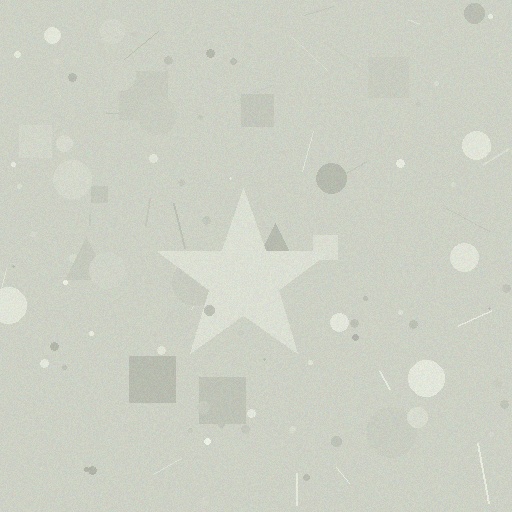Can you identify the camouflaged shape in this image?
The camouflaged shape is a star.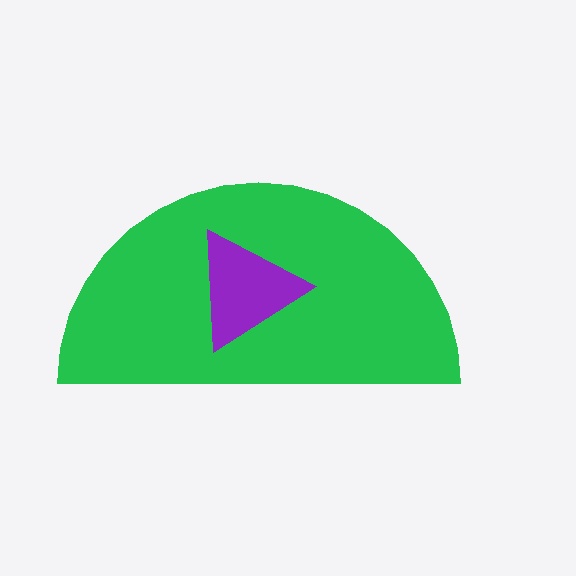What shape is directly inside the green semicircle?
The purple triangle.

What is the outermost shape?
The green semicircle.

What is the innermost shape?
The purple triangle.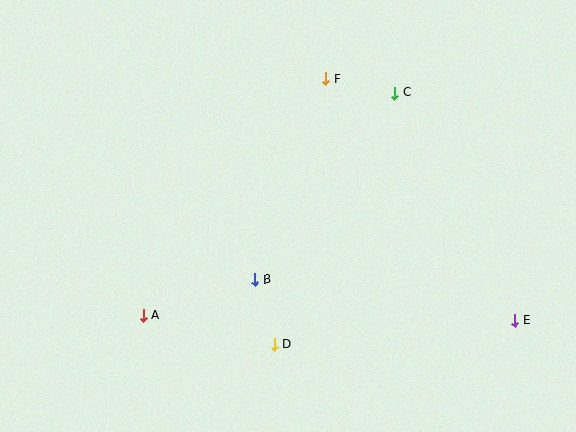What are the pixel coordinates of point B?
Point B is at (255, 279).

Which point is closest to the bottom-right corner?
Point E is closest to the bottom-right corner.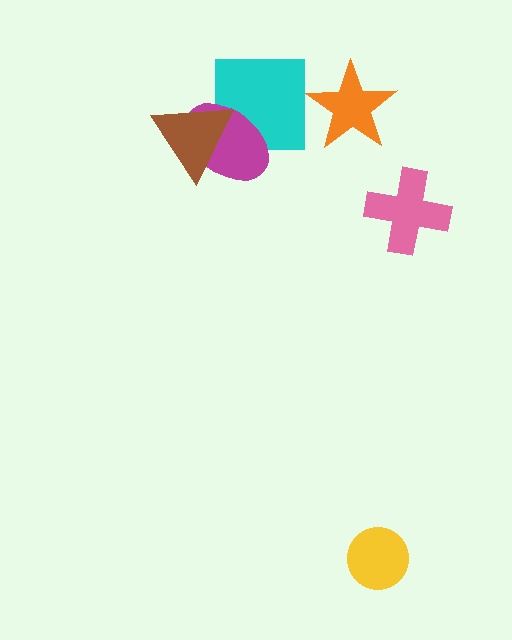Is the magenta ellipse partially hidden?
Yes, it is partially covered by another shape.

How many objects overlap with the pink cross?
0 objects overlap with the pink cross.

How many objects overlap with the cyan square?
2 objects overlap with the cyan square.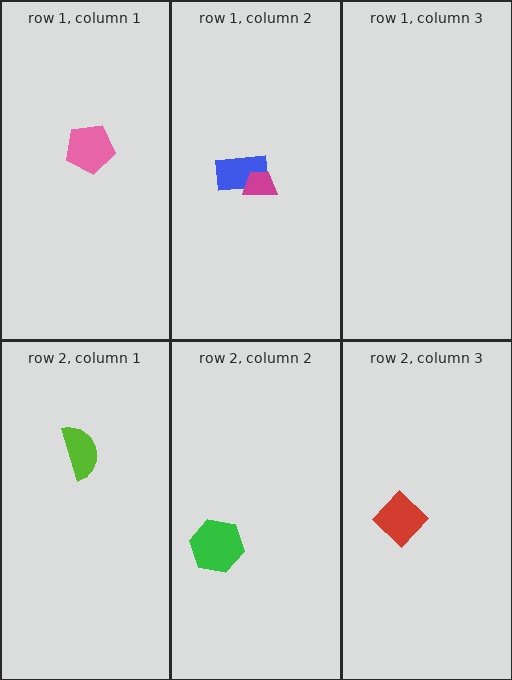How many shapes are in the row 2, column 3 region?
1.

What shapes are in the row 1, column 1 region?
The pink pentagon.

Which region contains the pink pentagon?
The row 1, column 1 region.